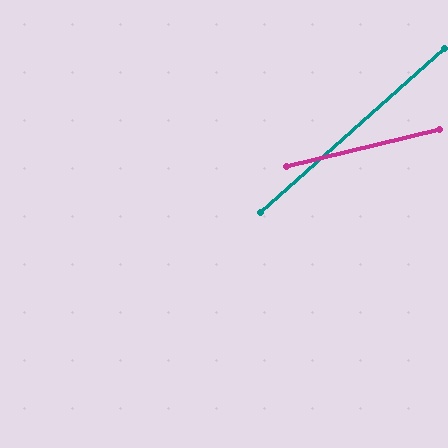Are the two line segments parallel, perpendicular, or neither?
Neither parallel nor perpendicular — they differ by about 28°.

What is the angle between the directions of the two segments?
Approximately 28 degrees.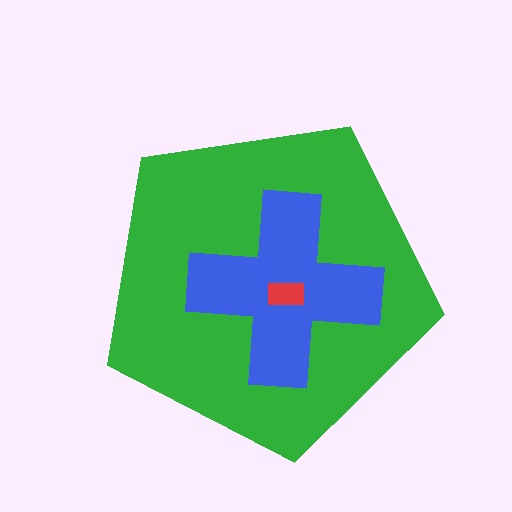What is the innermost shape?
The red rectangle.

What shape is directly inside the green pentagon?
The blue cross.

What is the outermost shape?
The green pentagon.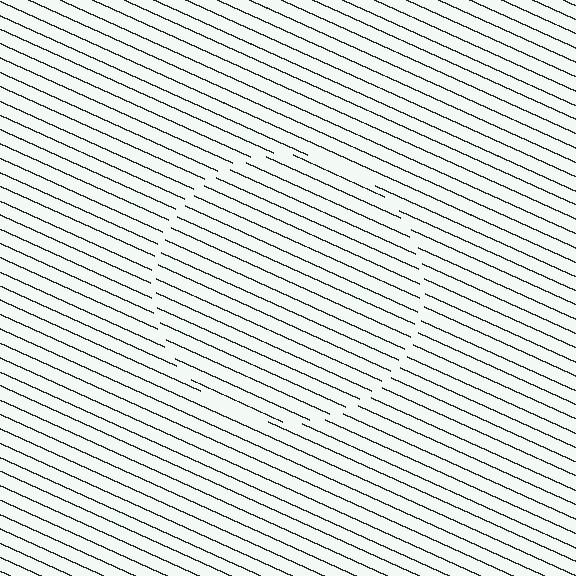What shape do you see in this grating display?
An illusory circle. The interior of the shape contains the same grating, shifted by half a period — the contour is defined by the phase discontinuity where line-ends from the inner and outer gratings abut.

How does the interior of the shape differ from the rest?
The interior of the shape contains the same grating, shifted by half a period — the contour is defined by the phase discontinuity where line-ends from the inner and outer gratings abut.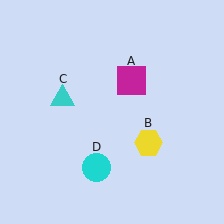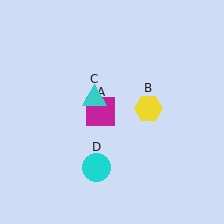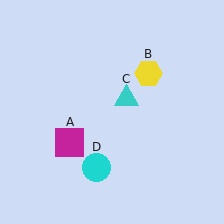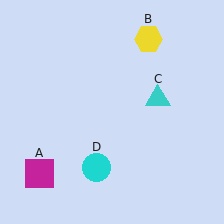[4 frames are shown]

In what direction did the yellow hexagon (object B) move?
The yellow hexagon (object B) moved up.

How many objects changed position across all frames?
3 objects changed position: magenta square (object A), yellow hexagon (object B), cyan triangle (object C).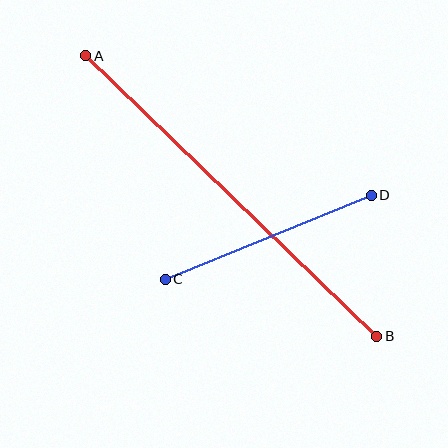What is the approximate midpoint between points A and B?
The midpoint is at approximately (231, 196) pixels.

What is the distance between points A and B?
The distance is approximately 404 pixels.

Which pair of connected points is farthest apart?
Points A and B are farthest apart.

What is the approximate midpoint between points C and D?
The midpoint is at approximately (268, 237) pixels.